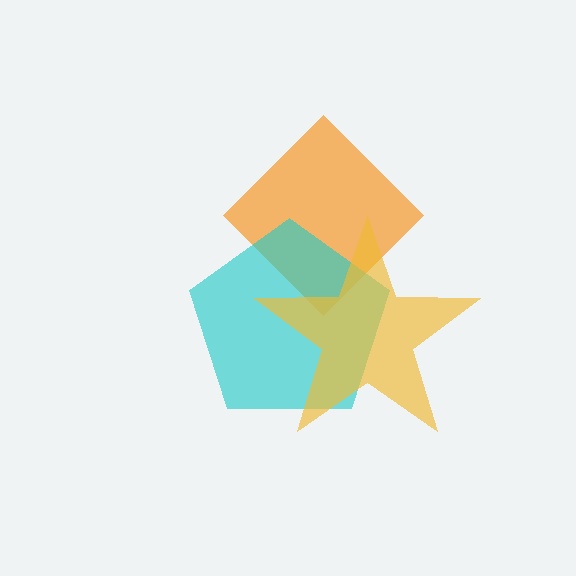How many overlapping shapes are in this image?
There are 3 overlapping shapes in the image.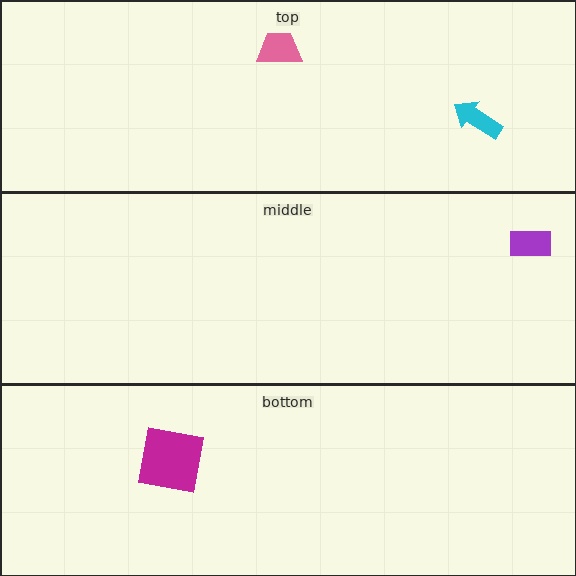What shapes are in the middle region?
The purple rectangle.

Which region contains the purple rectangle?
The middle region.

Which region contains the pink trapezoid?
The top region.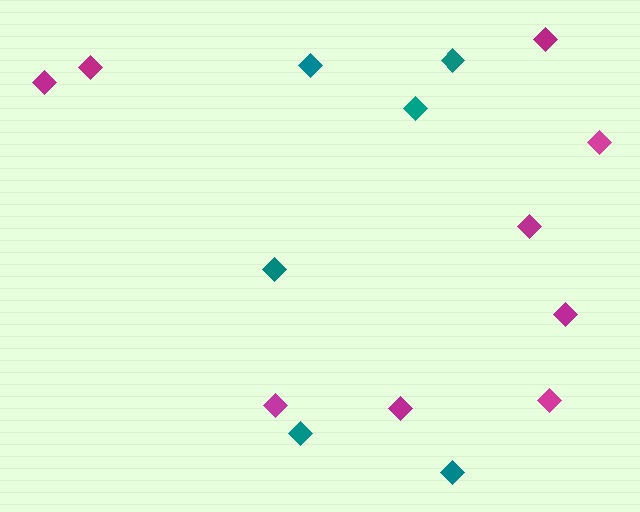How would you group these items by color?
There are 2 groups: one group of teal diamonds (6) and one group of magenta diamonds (9).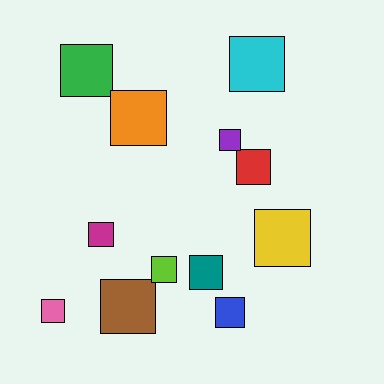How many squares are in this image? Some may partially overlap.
There are 12 squares.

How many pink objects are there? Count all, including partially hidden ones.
There is 1 pink object.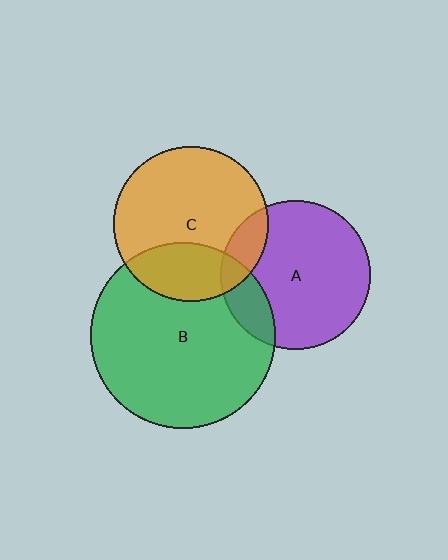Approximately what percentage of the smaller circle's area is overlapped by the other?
Approximately 15%.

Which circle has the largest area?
Circle B (green).